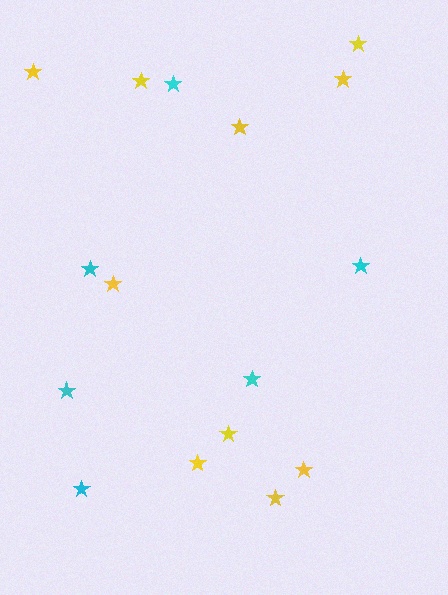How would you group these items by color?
There are 2 groups: one group of cyan stars (6) and one group of yellow stars (10).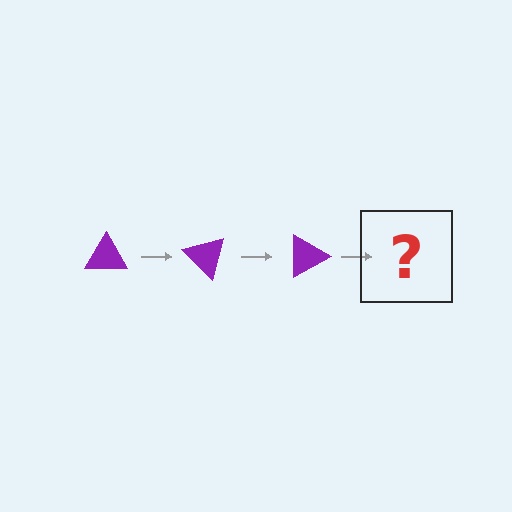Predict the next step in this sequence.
The next step is a purple triangle rotated 135 degrees.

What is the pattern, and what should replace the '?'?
The pattern is that the triangle rotates 45 degrees each step. The '?' should be a purple triangle rotated 135 degrees.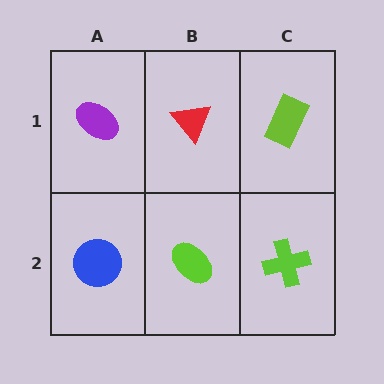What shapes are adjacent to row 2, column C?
A lime rectangle (row 1, column C), a lime ellipse (row 2, column B).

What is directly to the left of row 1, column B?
A purple ellipse.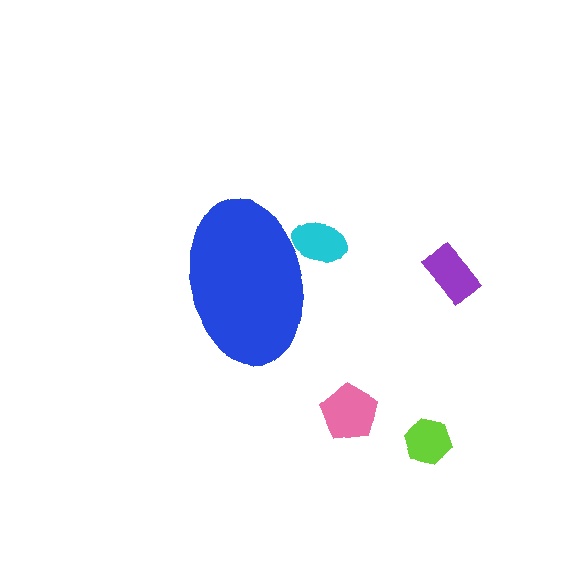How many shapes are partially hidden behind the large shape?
1 shape is partially hidden.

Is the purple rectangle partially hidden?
No, the purple rectangle is fully visible.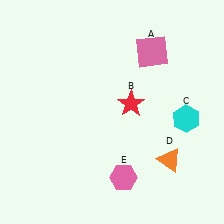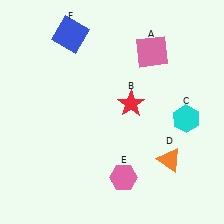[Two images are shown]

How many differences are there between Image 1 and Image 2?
There is 1 difference between the two images.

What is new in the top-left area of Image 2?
A blue square (F) was added in the top-left area of Image 2.